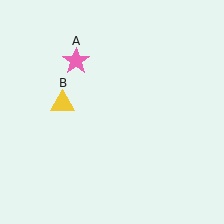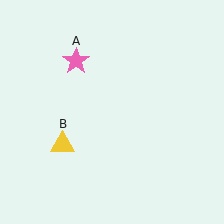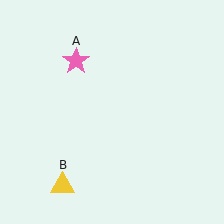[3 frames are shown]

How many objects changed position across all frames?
1 object changed position: yellow triangle (object B).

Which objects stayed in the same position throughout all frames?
Pink star (object A) remained stationary.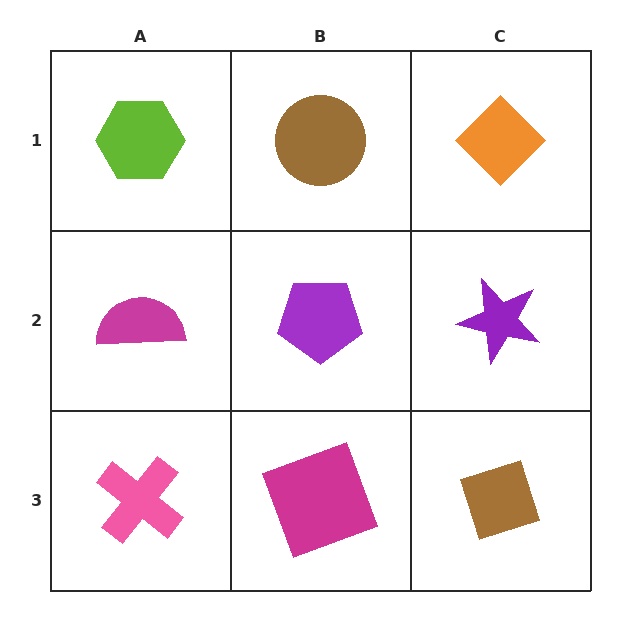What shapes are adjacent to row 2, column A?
A lime hexagon (row 1, column A), a pink cross (row 3, column A), a purple pentagon (row 2, column B).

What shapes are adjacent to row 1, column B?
A purple pentagon (row 2, column B), a lime hexagon (row 1, column A), an orange diamond (row 1, column C).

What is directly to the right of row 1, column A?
A brown circle.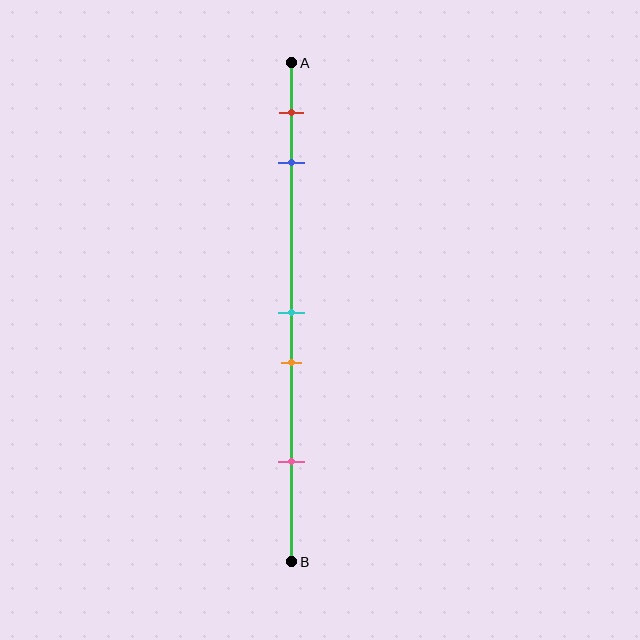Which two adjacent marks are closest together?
The cyan and orange marks are the closest adjacent pair.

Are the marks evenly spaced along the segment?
No, the marks are not evenly spaced.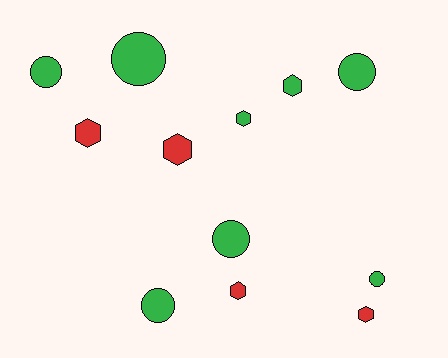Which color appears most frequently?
Green, with 8 objects.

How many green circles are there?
There are 6 green circles.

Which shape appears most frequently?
Hexagon, with 6 objects.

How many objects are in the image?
There are 12 objects.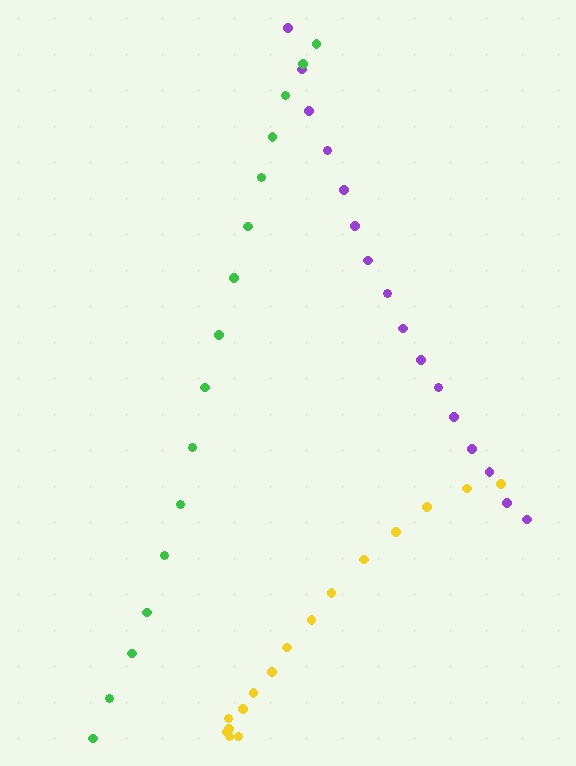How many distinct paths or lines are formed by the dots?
There are 3 distinct paths.